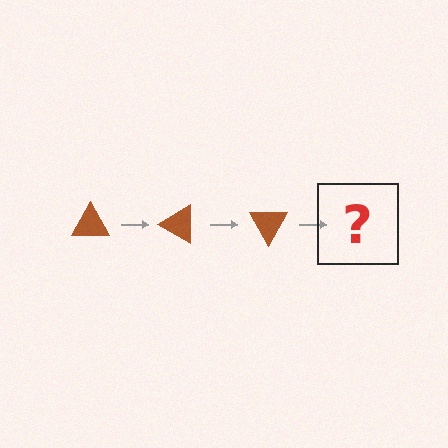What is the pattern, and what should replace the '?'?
The pattern is that the triangle rotates 30 degrees each step. The '?' should be a brown triangle rotated 90 degrees.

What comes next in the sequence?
The next element should be a brown triangle rotated 90 degrees.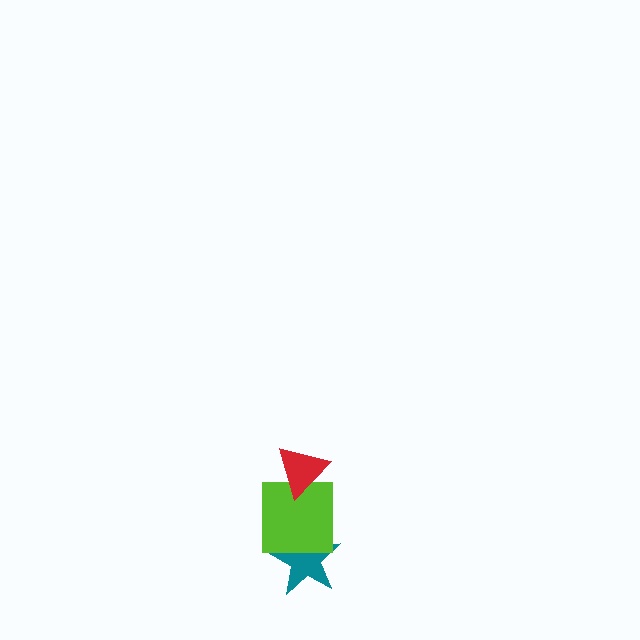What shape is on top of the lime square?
The red triangle is on top of the lime square.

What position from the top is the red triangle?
The red triangle is 1st from the top.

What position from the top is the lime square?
The lime square is 2nd from the top.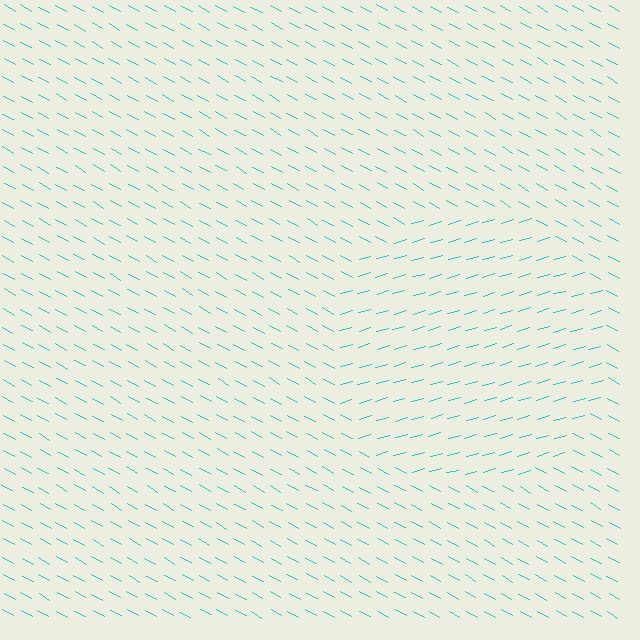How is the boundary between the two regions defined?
The boundary is defined purely by a change in line orientation (approximately 45 degrees difference). All lines are the same color and thickness.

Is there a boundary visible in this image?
Yes, there is a texture boundary formed by a change in line orientation.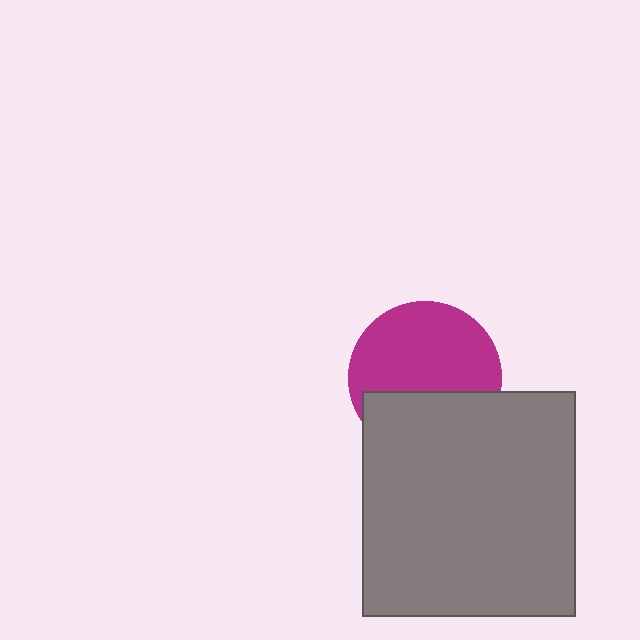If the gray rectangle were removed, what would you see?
You would see the complete magenta circle.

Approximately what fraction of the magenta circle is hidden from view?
Roughly 38% of the magenta circle is hidden behind the gray rectangle.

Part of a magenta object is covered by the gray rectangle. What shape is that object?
It is a circle.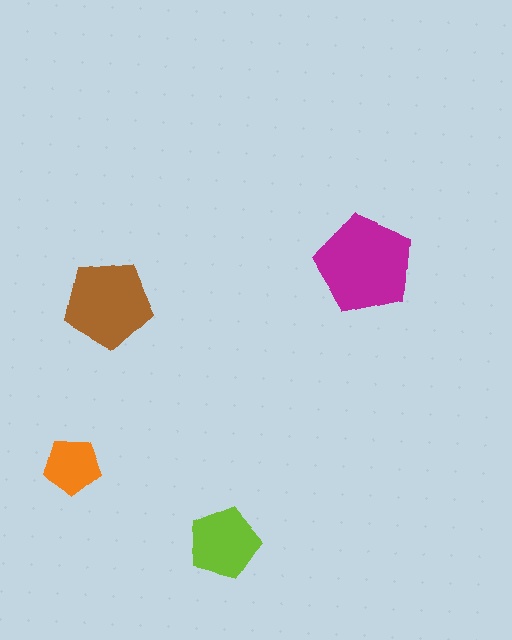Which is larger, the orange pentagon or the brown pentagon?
The brown one.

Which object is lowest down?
The lime pentagon is bottommost.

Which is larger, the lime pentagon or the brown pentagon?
The brown one.